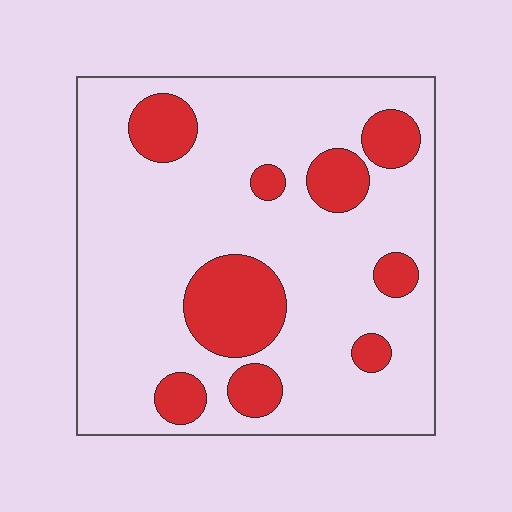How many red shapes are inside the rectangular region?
9.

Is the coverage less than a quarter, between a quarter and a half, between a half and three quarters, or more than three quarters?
Less than a quarter.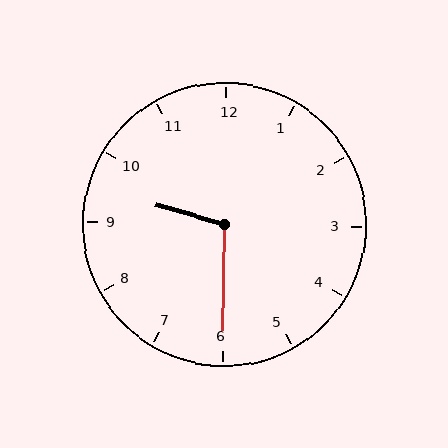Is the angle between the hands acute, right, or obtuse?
It is obtuse.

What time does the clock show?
9:30.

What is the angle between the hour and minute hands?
Approximately 105 degrees.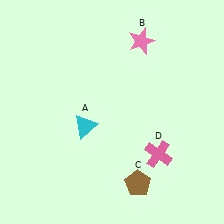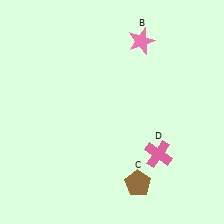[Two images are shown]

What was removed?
The cyan triangle (A) was removed in Image 2.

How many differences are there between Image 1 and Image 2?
There is 1 difference between the two images.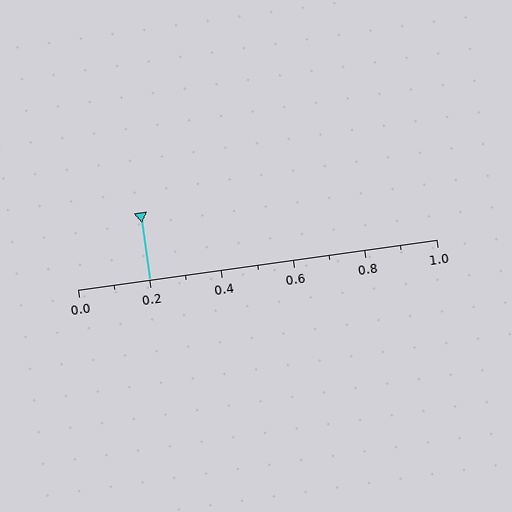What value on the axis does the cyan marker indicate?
The marker indicates approximately 0.2.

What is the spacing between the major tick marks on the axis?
The major ticks are spaced 0.2 apart.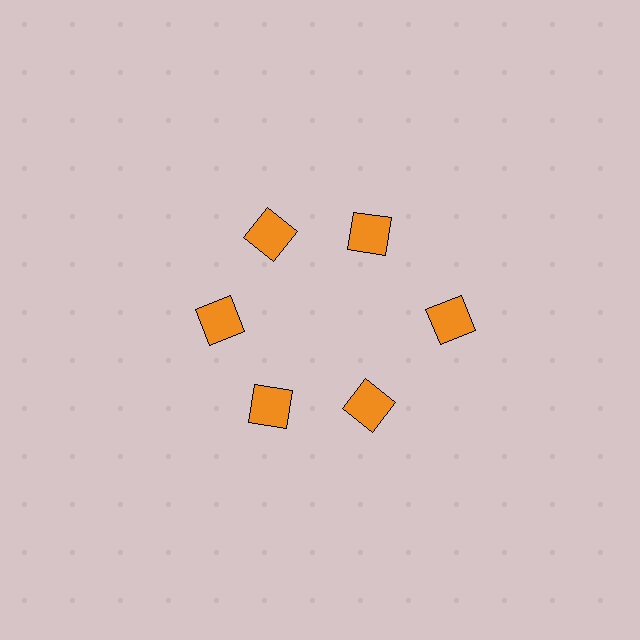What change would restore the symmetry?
The symmetry would be restored by moving it inward, back onto the ring so that all 6 squares sit at equal angles and equal distance from the center.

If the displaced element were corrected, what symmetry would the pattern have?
It would have 6-fold rotational symmetry — the pattern would map onto itself every 60 degrees.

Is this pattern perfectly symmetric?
No. The 6 orange squares are arranged in a ring, but one element near the 3 o'clock position is pushed outward from the center, breaking the 6-fold rotational symmetry.